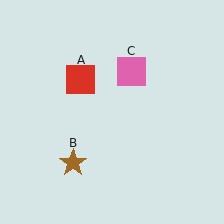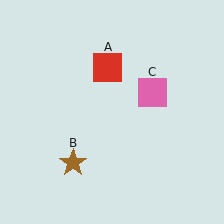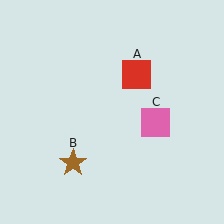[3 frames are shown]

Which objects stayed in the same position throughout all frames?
Brown star (object B) remained stationary.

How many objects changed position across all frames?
2 objects changed position: red square (object A), pink square (object C).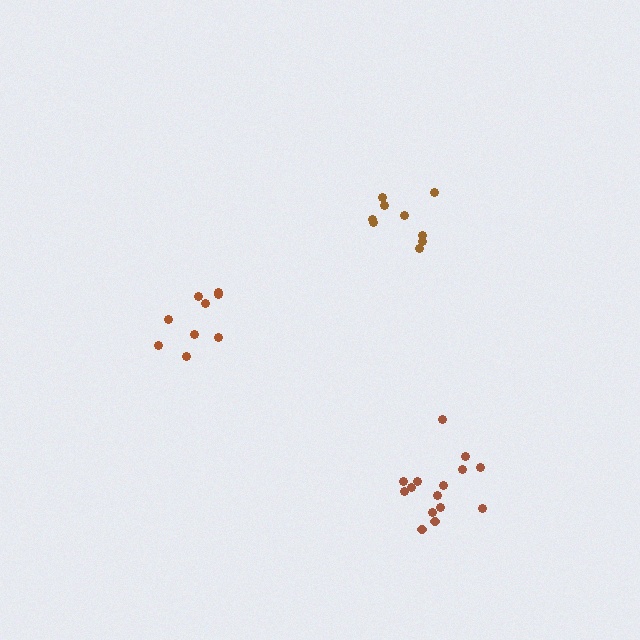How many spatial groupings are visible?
There are 3 spatial groupings.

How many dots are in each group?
Group 1: 15 dots, Group 2: 9 dots, Group 3: 9 dots (33 total).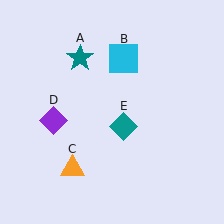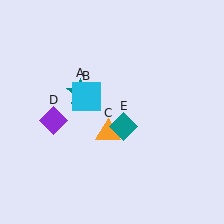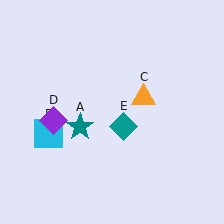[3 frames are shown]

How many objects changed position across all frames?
3 objects changed position: teal star (object A), cyan square (object B), orange triangle (object C).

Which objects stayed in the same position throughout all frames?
Purple diamond (object D) and teal diamond (object E) remained stationary.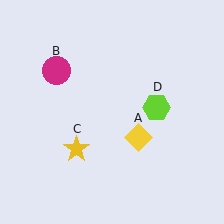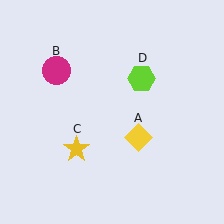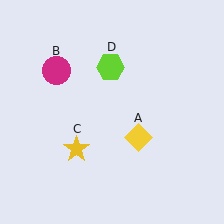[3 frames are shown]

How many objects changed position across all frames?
1 object changed position: lime hexagon (object D).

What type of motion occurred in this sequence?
The lime hexagon (object D) rotated counterclockwise around the center of the scene.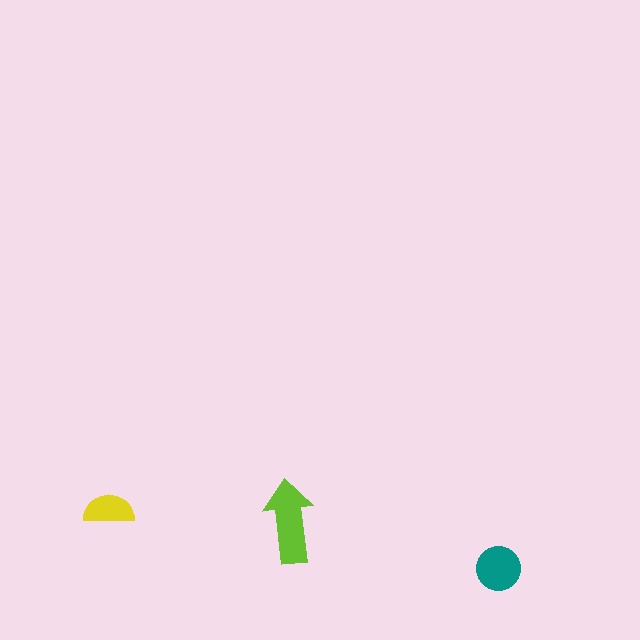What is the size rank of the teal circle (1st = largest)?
2nd.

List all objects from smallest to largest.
The yellow semicircle, the teal circle, the lime arrow.